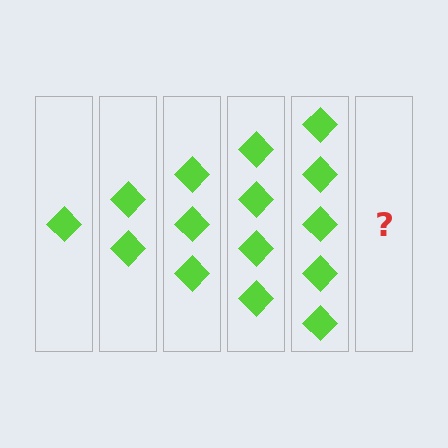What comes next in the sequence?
The next element should be 6 diamonds.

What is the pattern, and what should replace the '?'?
The pattern is that each step adds one more diamond. The '?' should be 6 diamonds.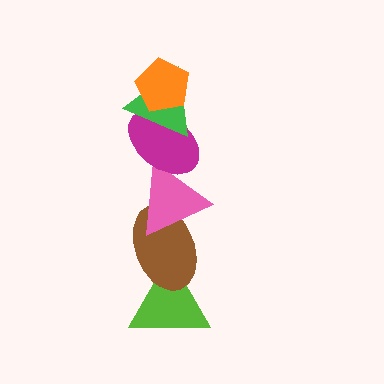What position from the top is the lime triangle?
The lime triangle is 6th from the top.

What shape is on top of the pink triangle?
The magenta ellipse is on top of the pink triangle.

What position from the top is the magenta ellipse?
The magenta ellipse is 3rd from the top.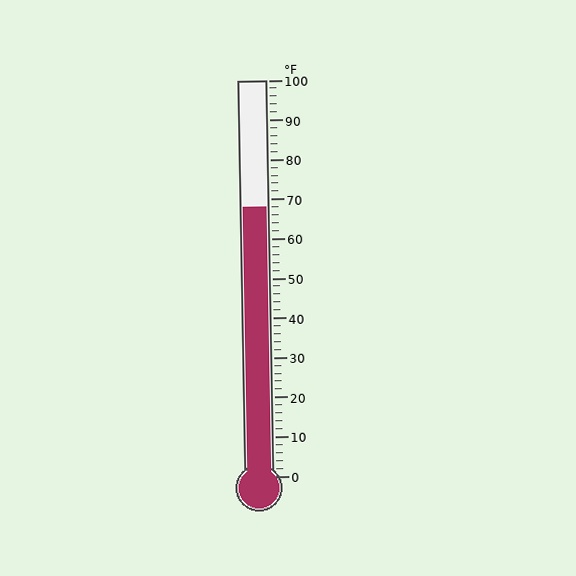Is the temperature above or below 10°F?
The temperature is above 10°F.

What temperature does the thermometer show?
The thermometer shows approximately 68°F.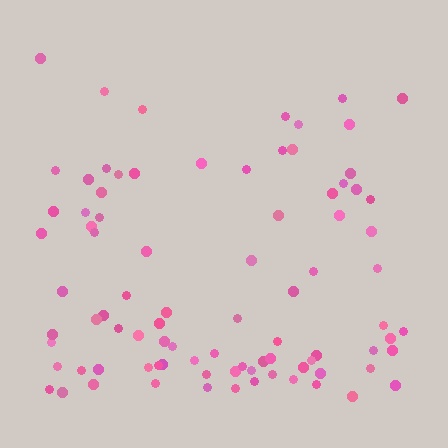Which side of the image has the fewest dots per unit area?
The top.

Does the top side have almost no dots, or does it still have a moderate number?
Still a moderate number, just noticeably fewer than the bottom.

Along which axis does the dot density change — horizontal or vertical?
Vertical.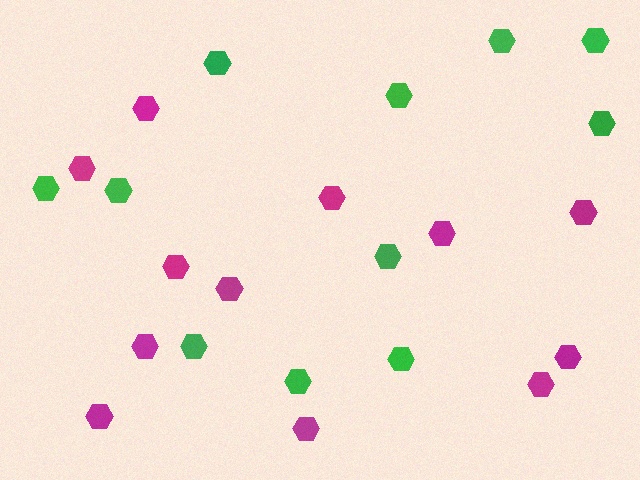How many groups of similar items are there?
There are 2 groups: one group of magenta hexagons (12) and one group of green hexagons (11).